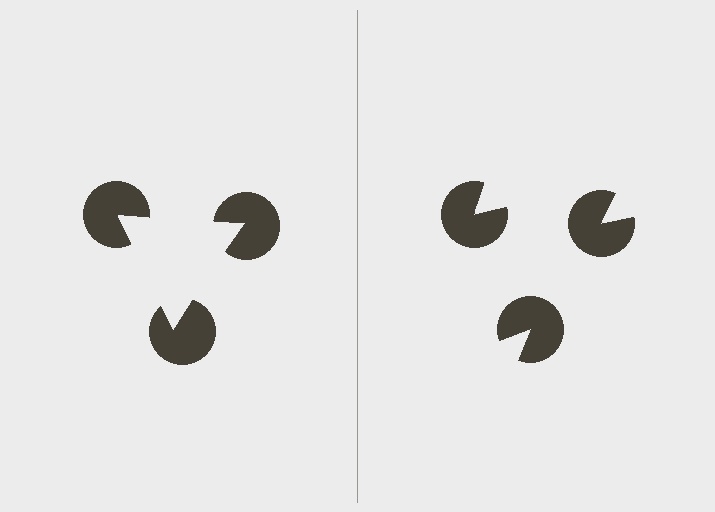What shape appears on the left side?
An illusory triangle.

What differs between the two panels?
The pac-man discs are positioned identically on both sides; only the wedge orientations differ. On the left they align to a triangle; on the right they are misaligned.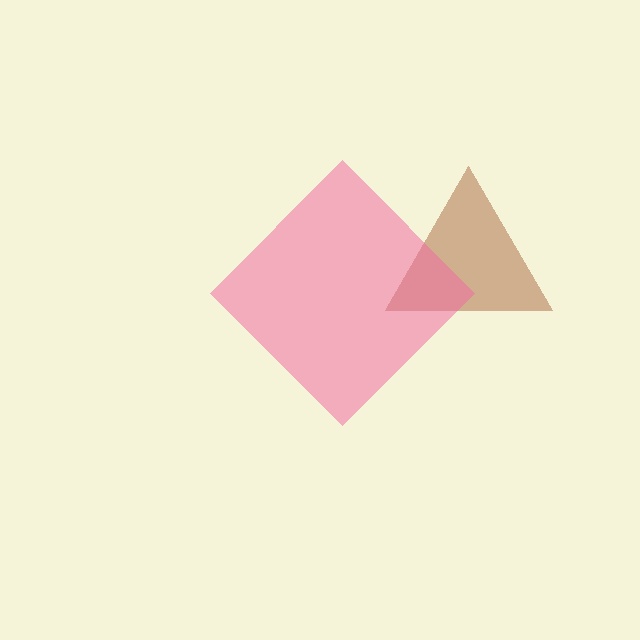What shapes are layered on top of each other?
The layered shapes are: a brown triangle, a pink diamond.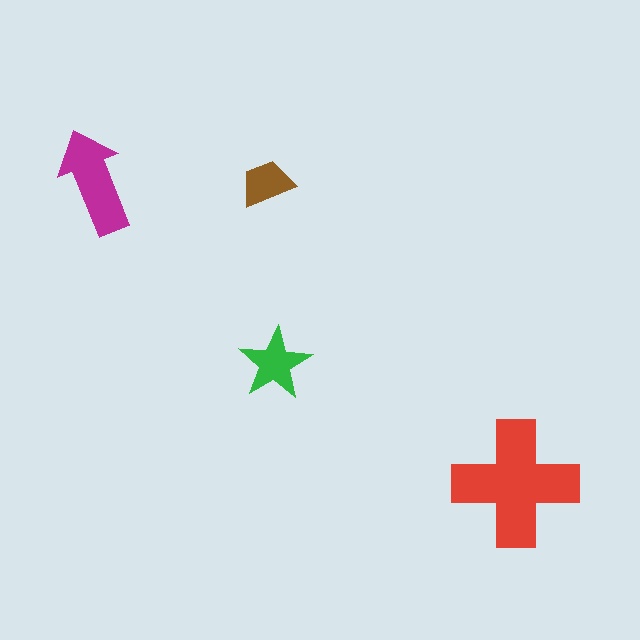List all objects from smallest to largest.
The brown trapezoid, the green star, the magenta arrow, the red cross.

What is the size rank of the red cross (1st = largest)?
1st.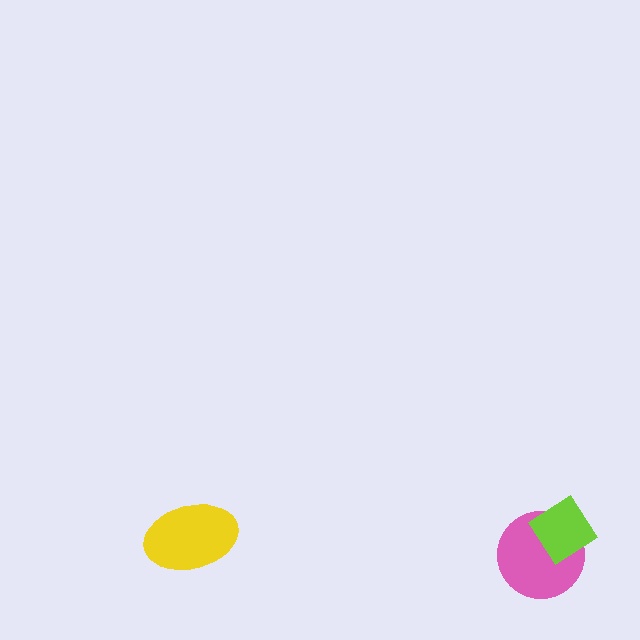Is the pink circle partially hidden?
Yes, it is partially covered by another shape.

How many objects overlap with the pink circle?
1 object overlaps with the pink circle.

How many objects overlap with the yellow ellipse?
0 objects overlap with the yellow ellipse.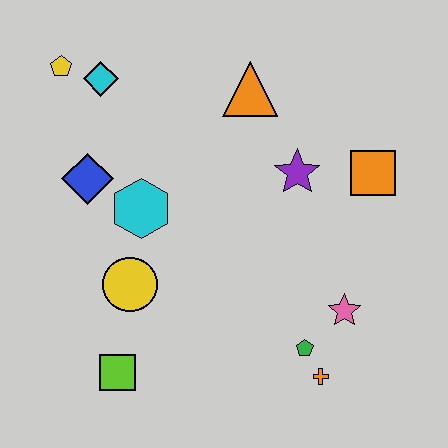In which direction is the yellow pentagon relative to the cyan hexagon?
The yellow pentagon is above the cyan hexagon.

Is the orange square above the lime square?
Yes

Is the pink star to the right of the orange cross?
Yes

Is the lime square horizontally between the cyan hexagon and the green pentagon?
No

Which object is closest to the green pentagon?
The orange cross is closest to the green pentagon.